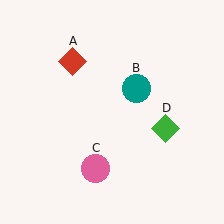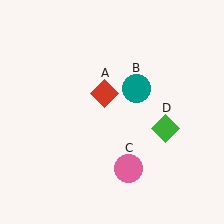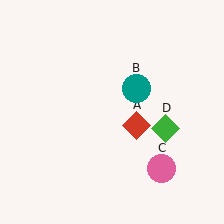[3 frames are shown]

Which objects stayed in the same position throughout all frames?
Teal circle (object B) and green diamond (object D) remained stationary.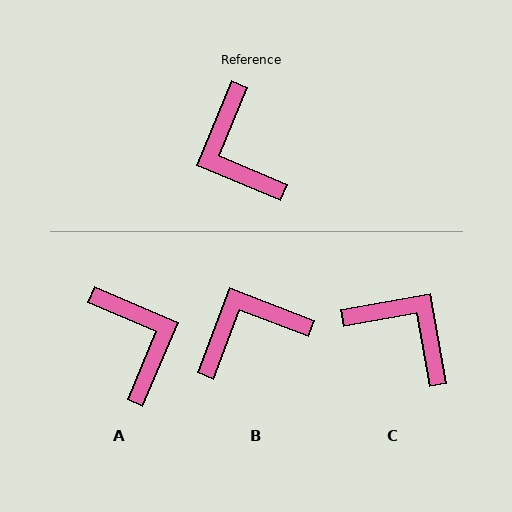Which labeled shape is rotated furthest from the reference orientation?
A, about 180 degrees away.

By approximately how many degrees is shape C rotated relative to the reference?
Approximately 147 degrees clockwise.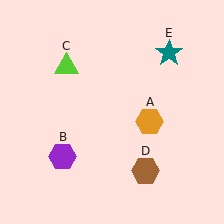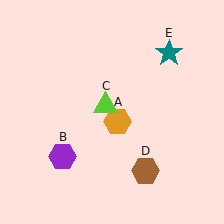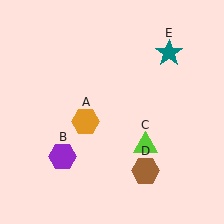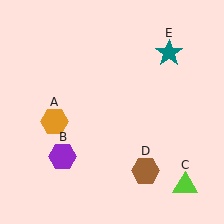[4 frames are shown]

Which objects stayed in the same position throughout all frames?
Purple hexagon (object B) and brown hexagon (object D) and teal star (object E) remained stationary.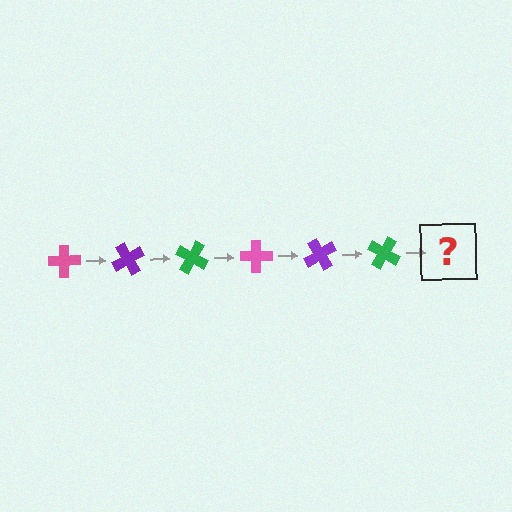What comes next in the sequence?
The next element should be a pink cross, rotated 360 degrees from the start.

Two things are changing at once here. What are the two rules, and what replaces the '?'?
The two rules are that it rotates 60 degrees each step and the color cycles through pink, purple, and green. The '?' should be a pink cross, rotated 360 degrees from the start.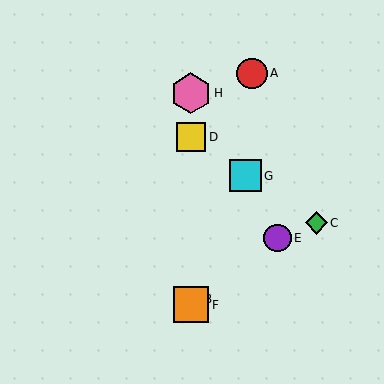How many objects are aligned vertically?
4 objects (B, D, F, H) are aligned vertically.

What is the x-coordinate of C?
Object C is at x≈316.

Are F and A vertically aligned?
No, F is at x≈191 and A is at x≈252.